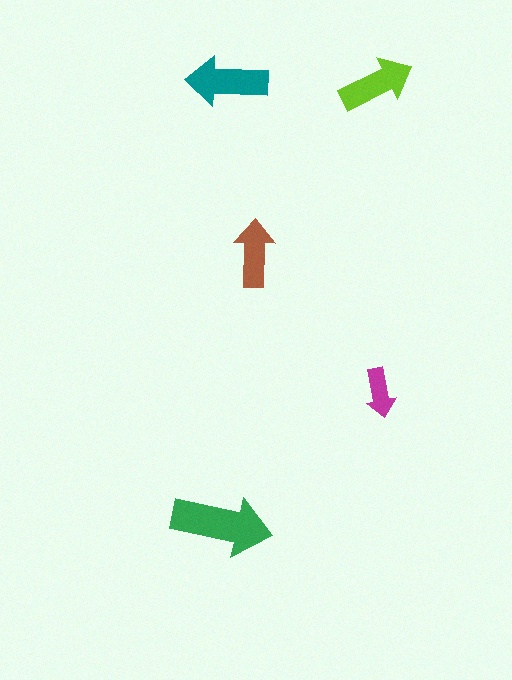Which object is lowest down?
The green arrow is bottommost.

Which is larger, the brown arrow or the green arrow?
The green one.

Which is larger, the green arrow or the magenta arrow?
The green one.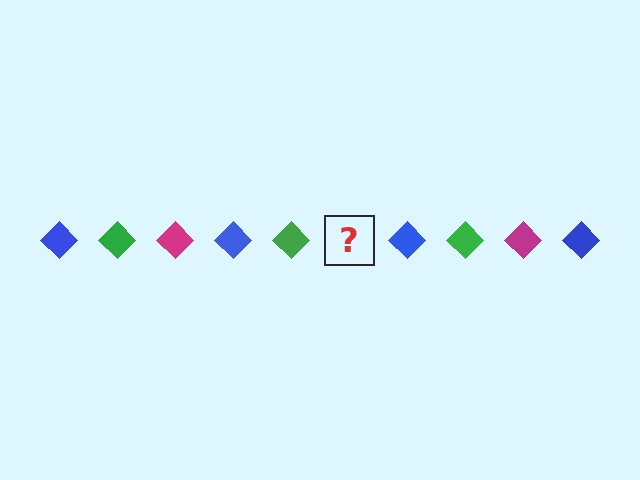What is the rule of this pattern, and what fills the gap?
The rule is that the pattern cycles through blue, green, magenta diamonds. The gap should be filled with a magenta diamond.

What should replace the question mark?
The question mark should be replaced with a magenta diamond.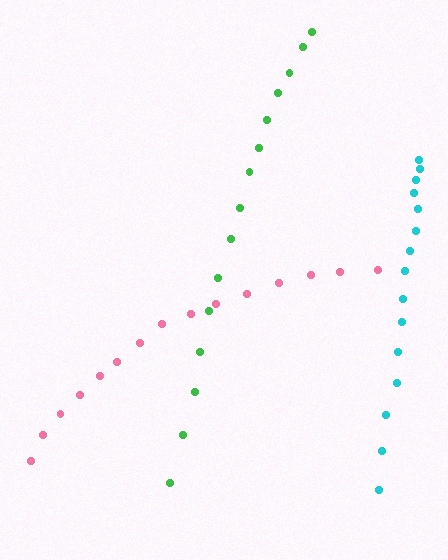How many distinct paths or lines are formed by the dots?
There are 3 distinct paths.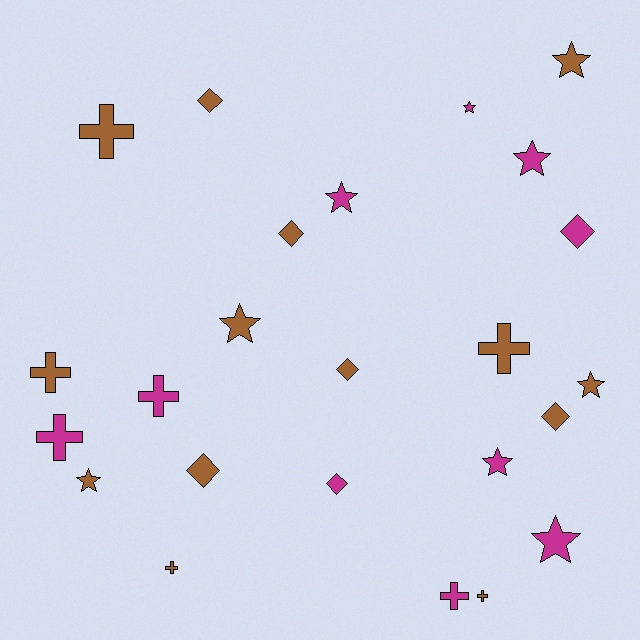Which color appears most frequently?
Brown, with 14 objects.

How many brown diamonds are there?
There are 5 brown diamonds.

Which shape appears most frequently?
Star, with 9 objects.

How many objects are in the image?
There are 24 objects.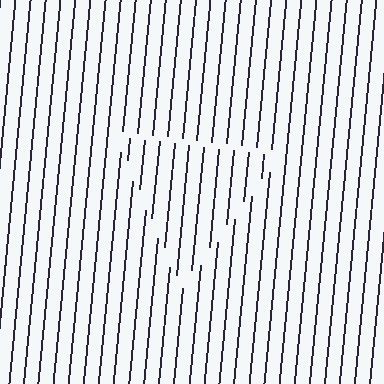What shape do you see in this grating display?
An illusory triangle. The interior of the shape contains the same grating, shifted by half a period — the contour is defined by the phase discontinuity where line-ends from the inner and outer gratings abut.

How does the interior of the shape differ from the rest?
The interior of the shape contains the same grating, shifted by half a period — the contour is defined by the phase discontinuity where line-ends from the inner and outer gratings abut.